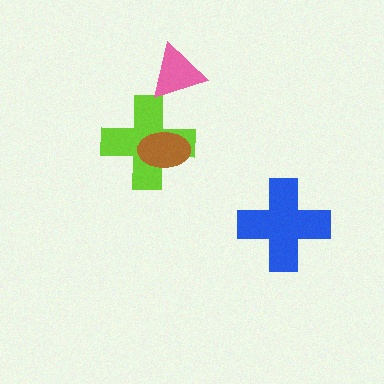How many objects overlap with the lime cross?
1 object overlaps with the lime cross.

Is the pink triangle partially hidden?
No, no other shape covers it.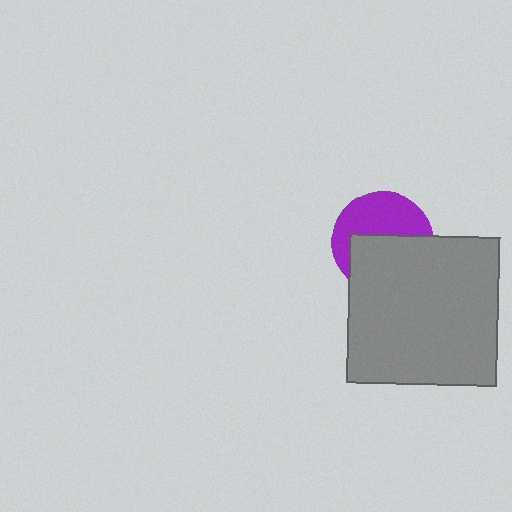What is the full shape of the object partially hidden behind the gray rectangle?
The partially hidden object is a purple circle.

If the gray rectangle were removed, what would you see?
You would see the complete purple circle.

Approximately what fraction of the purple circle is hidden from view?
Roughly 51% of the purple circle is hidden behind the gray rectangle.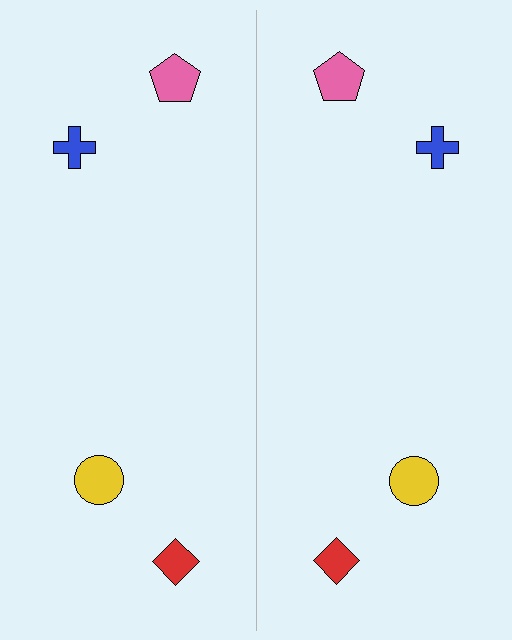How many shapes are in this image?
There are 8 shapes in this image.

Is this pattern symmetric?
Yes, this pattern has bilateral (reflection) symmetry.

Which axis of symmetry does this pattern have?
The pattern has a vertical axis of symmetry running through the center of the image.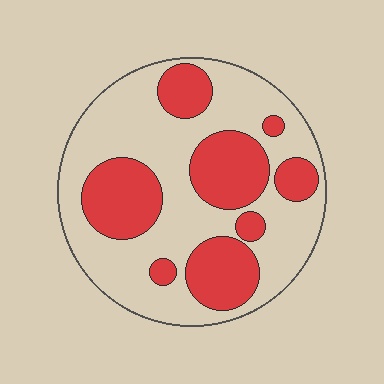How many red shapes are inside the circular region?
8.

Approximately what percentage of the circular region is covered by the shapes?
Approximately 35%.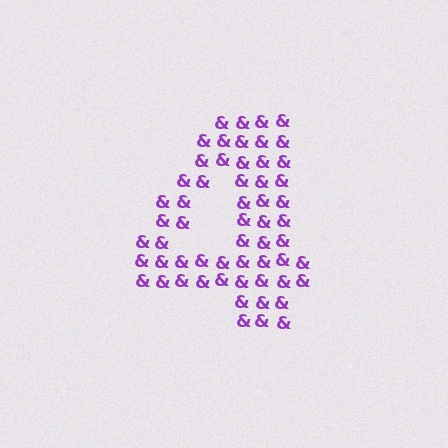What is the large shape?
The large shape is the digit 4.